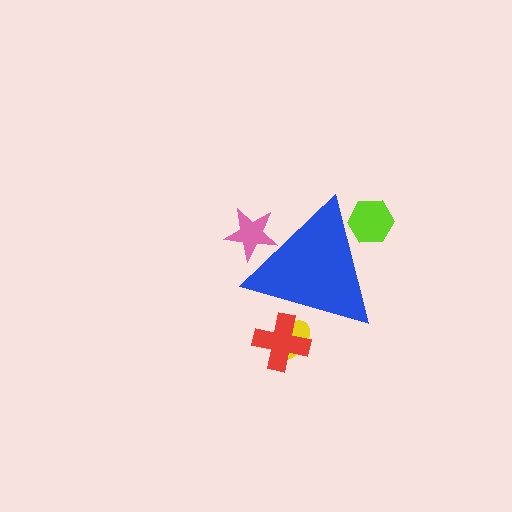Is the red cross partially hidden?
Yes, the red cross is partially hidden behind the blue triangle.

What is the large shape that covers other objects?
A blue triangle.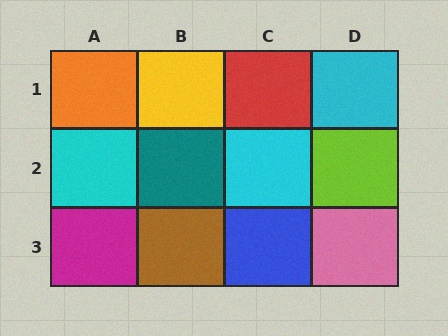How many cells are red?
1 cell is red.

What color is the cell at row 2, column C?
Cyan.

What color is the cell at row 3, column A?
Magenta.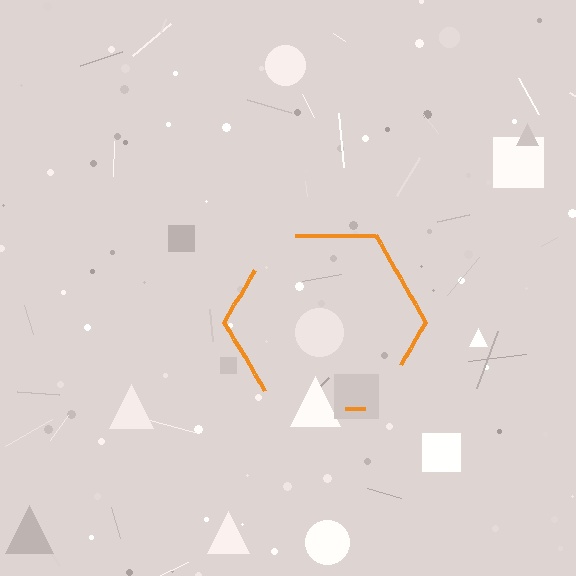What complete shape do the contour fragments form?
The contour fragments form a hexagon.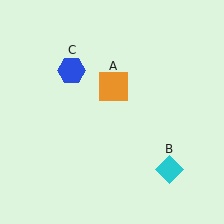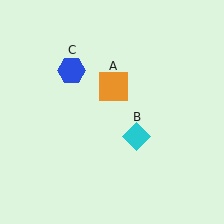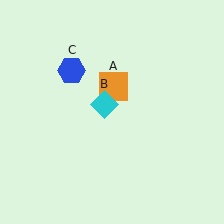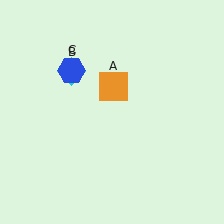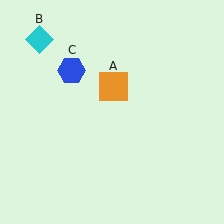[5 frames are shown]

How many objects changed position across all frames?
1 object changed position: cyan diamond (object B).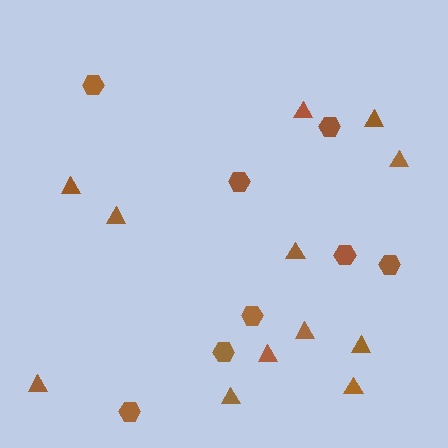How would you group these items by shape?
There are 2 groups: one group of hexagons (8) and one group of triangles (12).